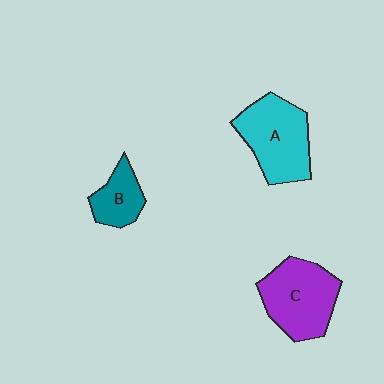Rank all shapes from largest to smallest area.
From largest to smallest: A (cyan), C (purple), B (teal).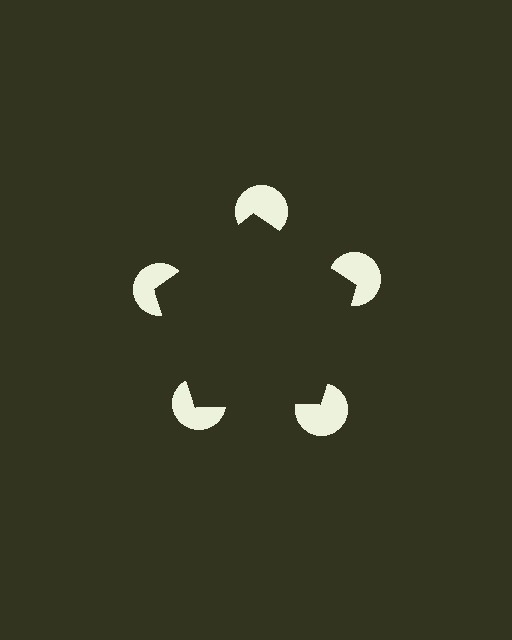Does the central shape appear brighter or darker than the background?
It typically appears slightly darker than the background, even though no actual brightness change is drawn.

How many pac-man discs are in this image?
There are 5 — one at each vertex of the illusory pentagon.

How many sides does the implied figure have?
5 sides.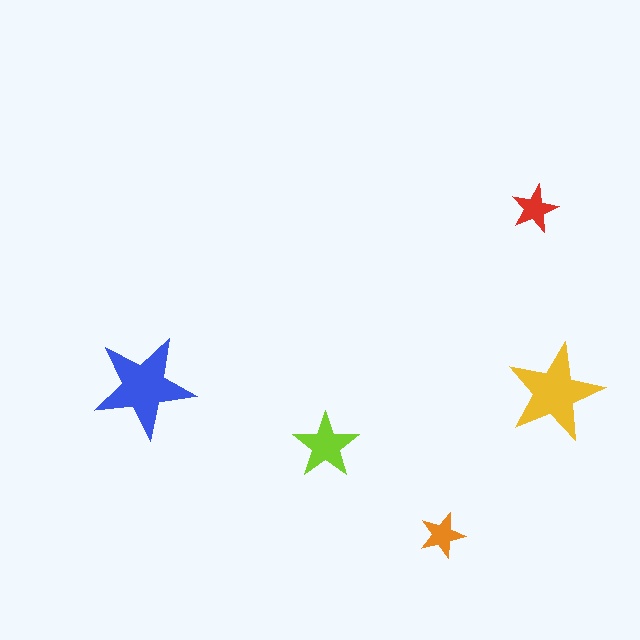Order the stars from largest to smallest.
the blue one, the yellow one, the lime one, the red one, the orange one.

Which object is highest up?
The red star is topmost.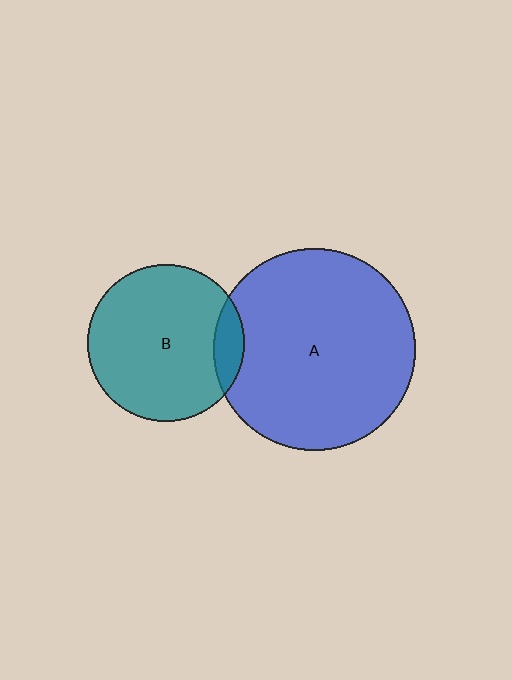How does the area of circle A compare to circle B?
Approximately 1.6 times.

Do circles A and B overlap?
Yes.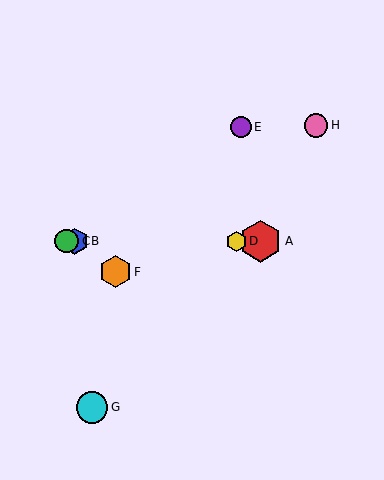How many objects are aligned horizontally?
4 objects (A, B, C, D) are aligned horizontally.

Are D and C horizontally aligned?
Yes, both are at y≈241.